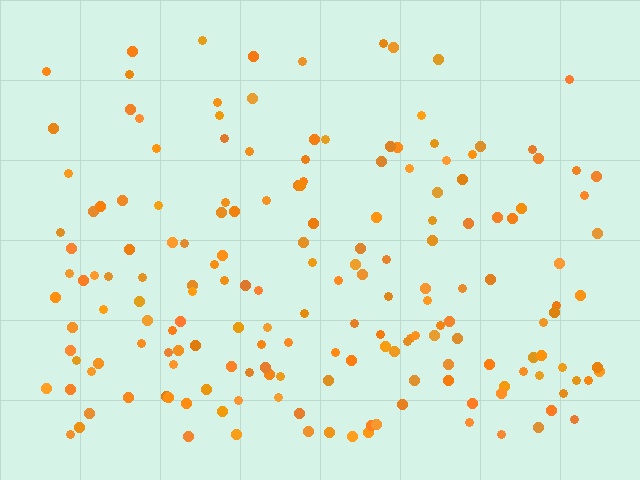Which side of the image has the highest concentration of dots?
The bottom.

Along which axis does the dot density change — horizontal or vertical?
Vertical.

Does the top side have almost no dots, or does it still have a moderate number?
Still a moderate number, just noticeably fewer than the bottom.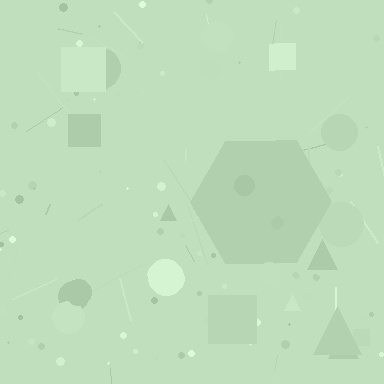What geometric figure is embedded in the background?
A hexagon is embedded in the background.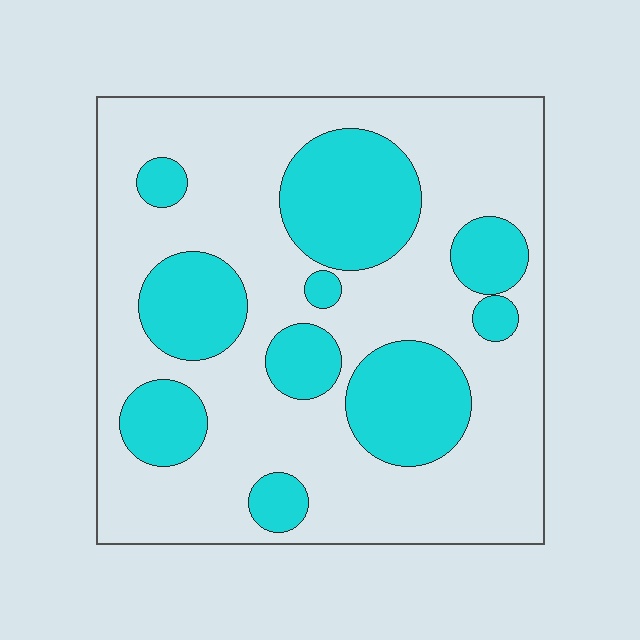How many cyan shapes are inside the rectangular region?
10.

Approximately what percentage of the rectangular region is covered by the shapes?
Approximately 30%.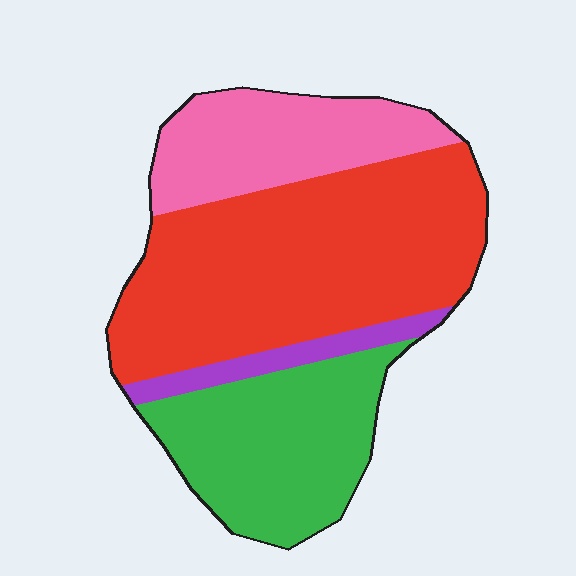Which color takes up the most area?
Red, at roughly 50%.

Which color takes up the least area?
Purple, at roughly 5%.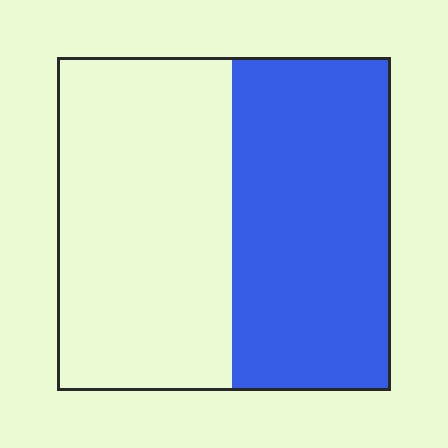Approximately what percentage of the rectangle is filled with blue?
Approximately 50%.